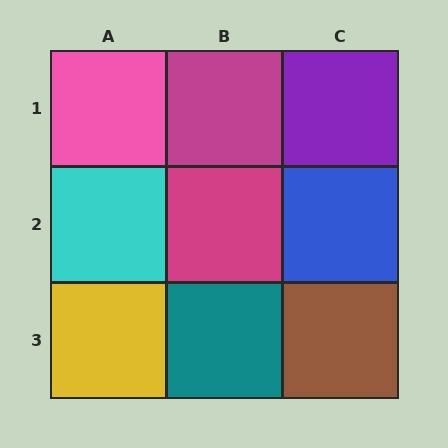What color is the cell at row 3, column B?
Teal.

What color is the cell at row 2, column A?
Cyan.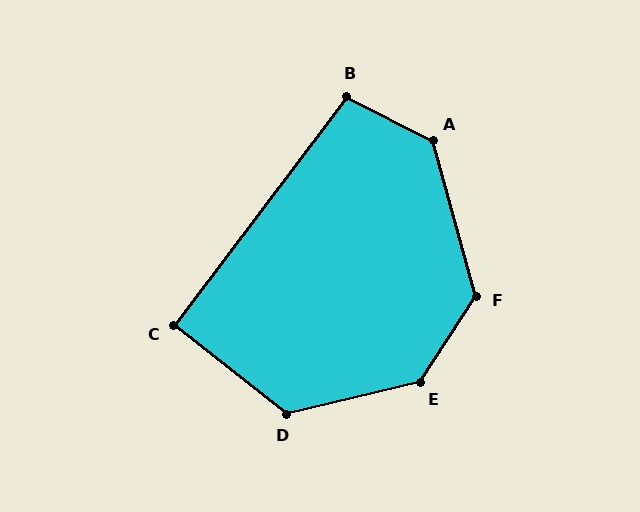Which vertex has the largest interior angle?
E, at approximately 136 degrees.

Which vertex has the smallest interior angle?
C, at approximately 91 degrees.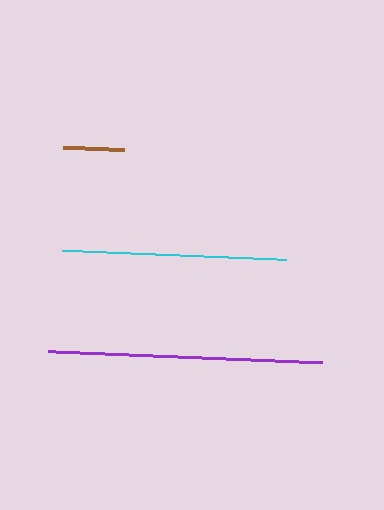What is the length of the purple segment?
The purple segment is approximately 274 pixels long.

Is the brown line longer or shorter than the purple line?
The purple line is longer than the brown line.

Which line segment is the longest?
The purple line is the longest at approximately 274 pixels.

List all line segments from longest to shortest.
From longest to shortest: purple, cyan, brown.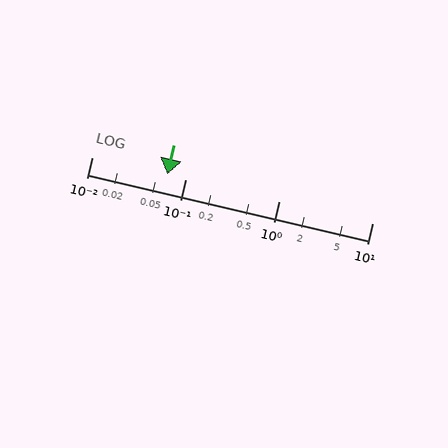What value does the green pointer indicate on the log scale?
The pointer indicates approximately 0.064.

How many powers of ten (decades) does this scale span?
The scale spans 3 decades, from 0.01 to 10.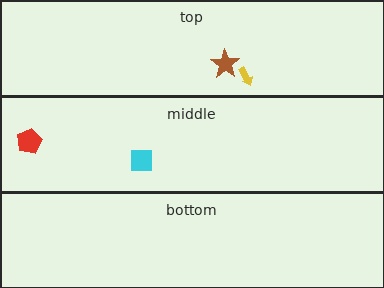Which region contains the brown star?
The top region.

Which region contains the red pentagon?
The middle region.